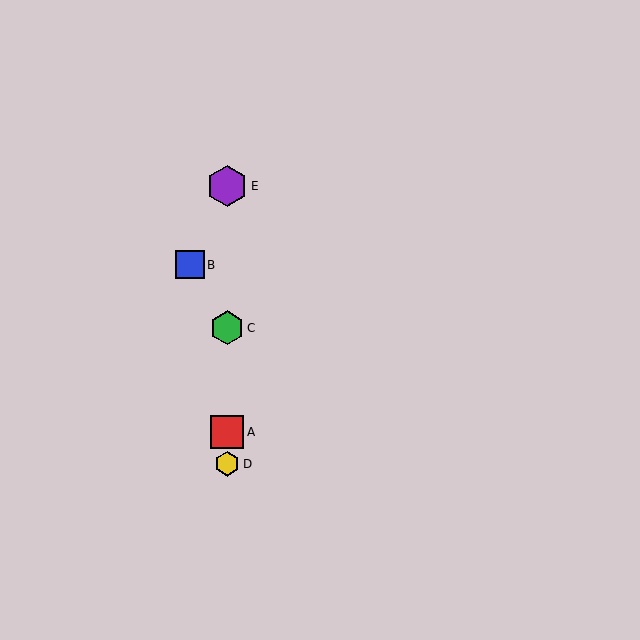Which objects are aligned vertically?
Objects A, C, D, E are aligned vertically.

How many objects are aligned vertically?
4 objects (A, C, D, E) are aligned vertically.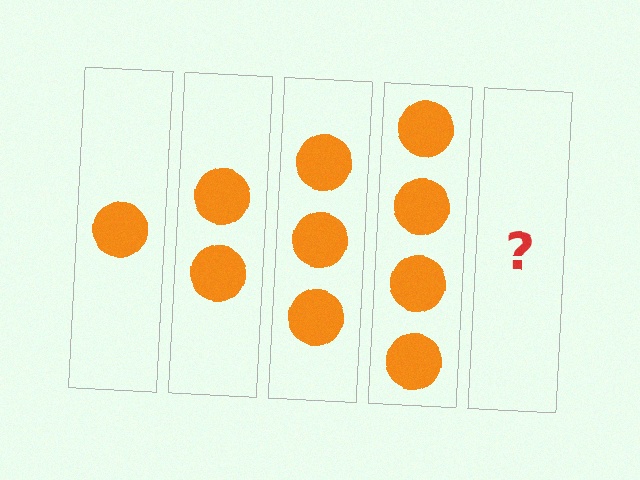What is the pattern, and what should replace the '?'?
The pattern is that each step adds one more circle. The '?' should be 5 circles.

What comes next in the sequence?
The next element should be 5 circles.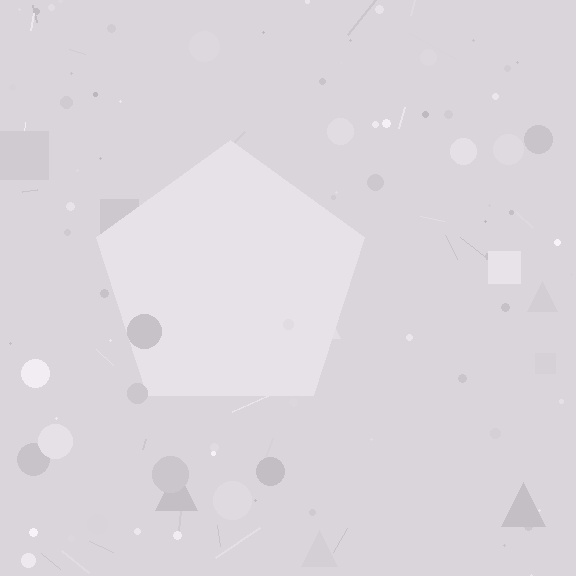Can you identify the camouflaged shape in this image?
The camouflaged shape is a pentagon.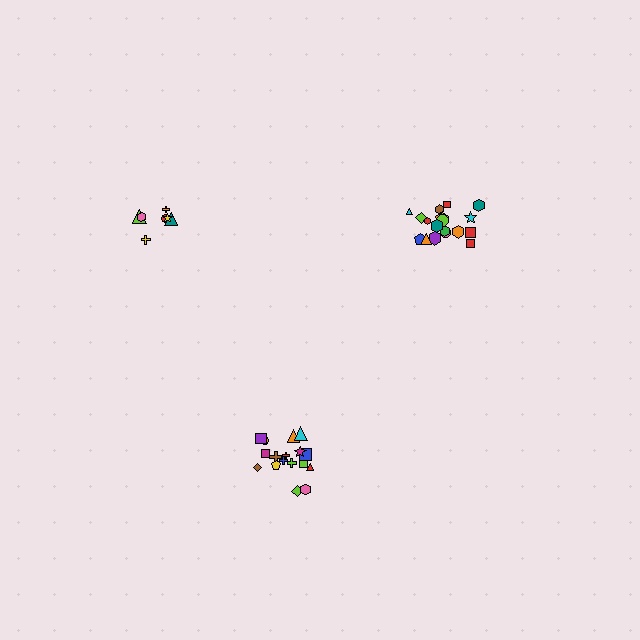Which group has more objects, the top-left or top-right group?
The top-right group.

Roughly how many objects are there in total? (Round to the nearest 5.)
Roughly 45 objects in total.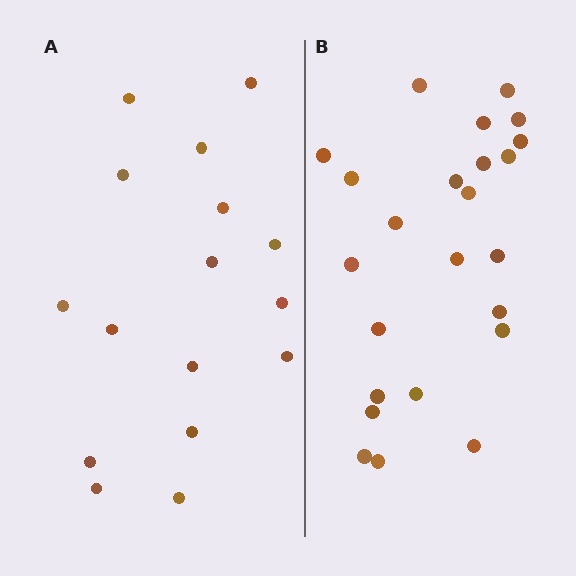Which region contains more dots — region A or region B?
Region B (the right region) has more dots.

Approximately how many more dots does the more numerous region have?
Region B has roughly 8 or so more dots than region A.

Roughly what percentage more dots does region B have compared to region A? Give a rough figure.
About 50% more.